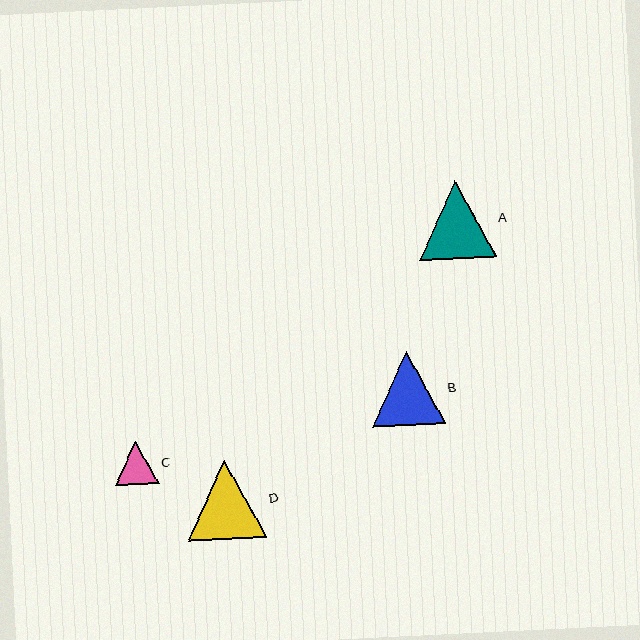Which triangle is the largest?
Triangle D is the largest with a size of approximately 79 pixels.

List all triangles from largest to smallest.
From largest to smallest: D, A, B, C.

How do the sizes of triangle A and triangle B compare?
Triangle A and triangle B are approximately the same size.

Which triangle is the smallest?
Triangle C is the smallest with a size of approximately 44 pixels.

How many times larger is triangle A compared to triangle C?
Triangle A is approximately 1.8 times the size of triangle C.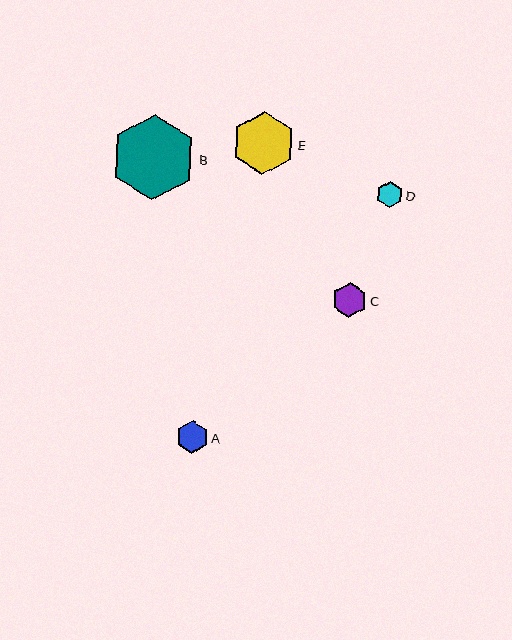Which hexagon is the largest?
Hexagon B is the largest with a size of approximately 85 pixels.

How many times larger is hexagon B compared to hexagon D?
Hexagon B is approximately 3.2 times the size of hexagon D.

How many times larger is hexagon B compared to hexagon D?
Hexagon B is approximately 3.2 times the size of hexagon D.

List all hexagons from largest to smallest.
From largest to smallest: B, E, C, A, D.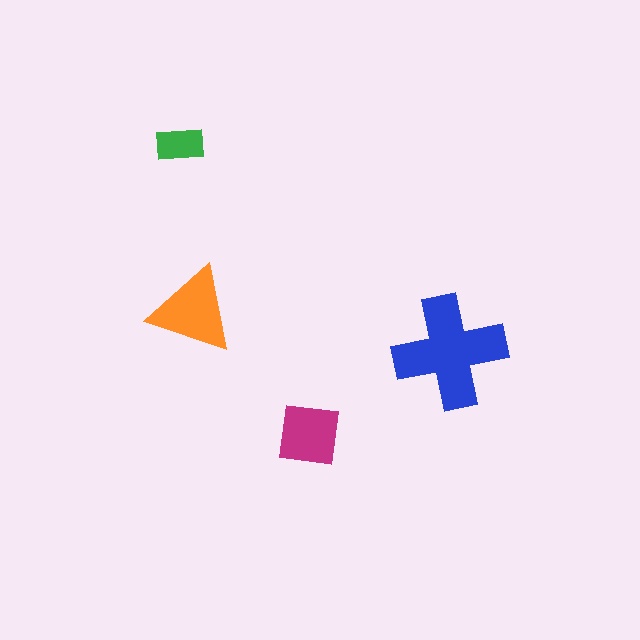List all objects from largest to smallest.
The blue cross, the orange triangle, the magenta square, the green rectangle.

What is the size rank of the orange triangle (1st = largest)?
2nd.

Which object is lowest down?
The magenta square is bottommost.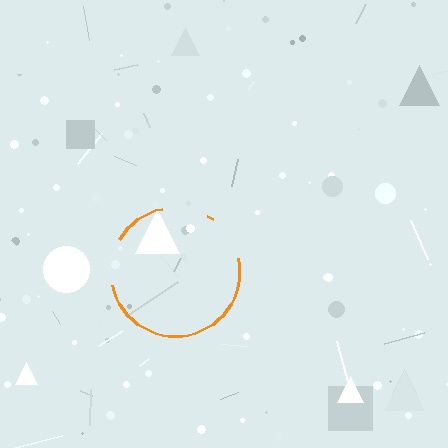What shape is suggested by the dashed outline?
The dashed outline suggests a circle.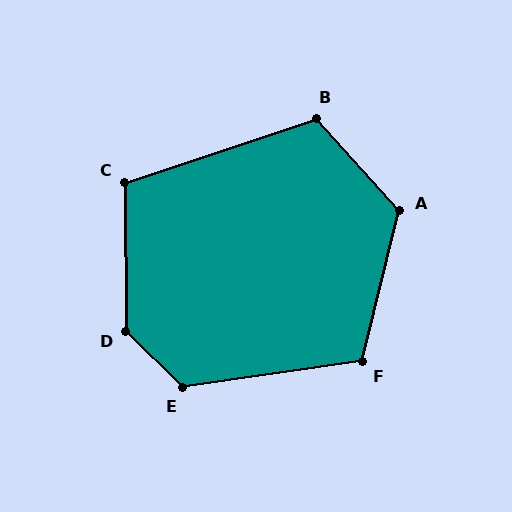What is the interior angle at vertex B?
Approximately 113 degrees (obtuse).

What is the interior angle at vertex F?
Approximately 112 degrees (obtuse).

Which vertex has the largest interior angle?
D, at approximately 135 degrees.